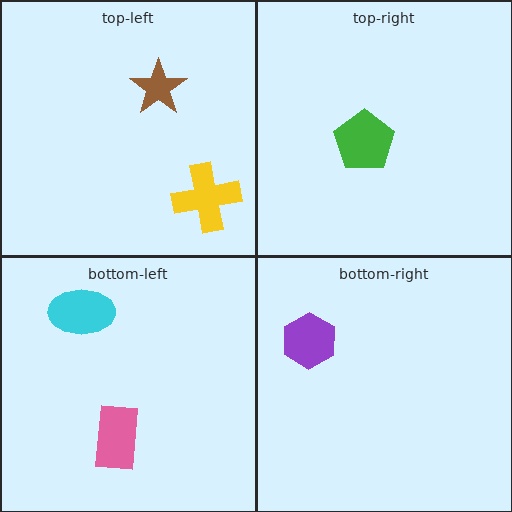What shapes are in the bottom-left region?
The cyan ellipse, the pink rectangle.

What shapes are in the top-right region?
The green pentagon.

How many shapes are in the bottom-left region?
2.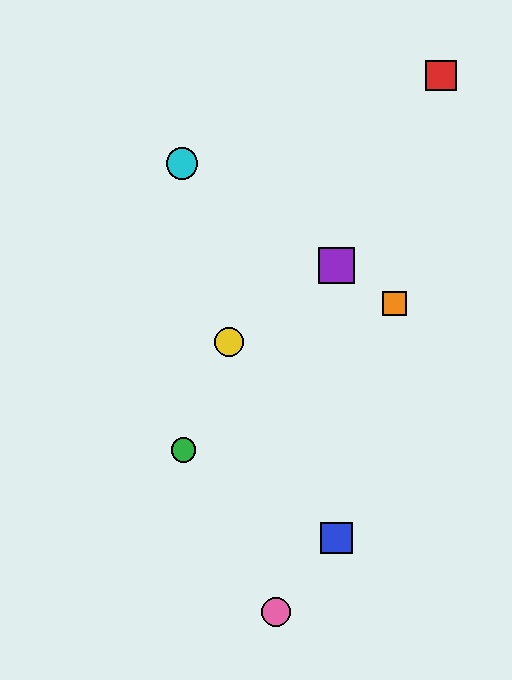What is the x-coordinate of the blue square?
The blue square is at x≈336.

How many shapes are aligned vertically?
2 shapes (the blue square, the purple square) are aligned vertically.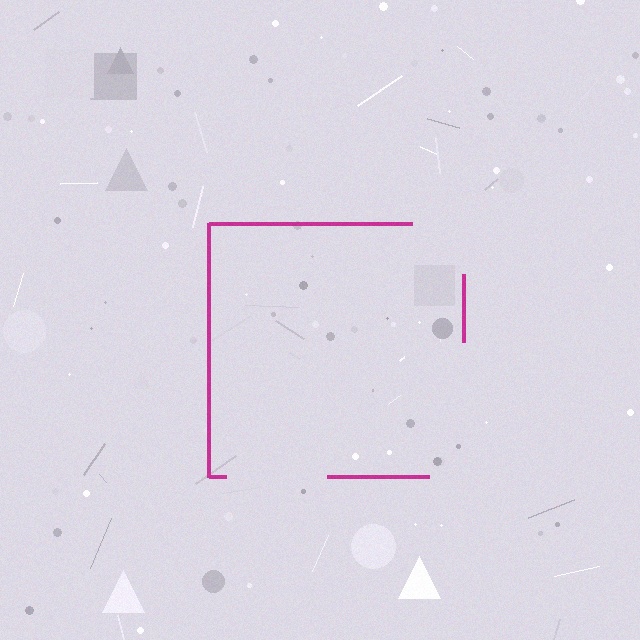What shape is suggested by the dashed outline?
The dashed outline suggests a square.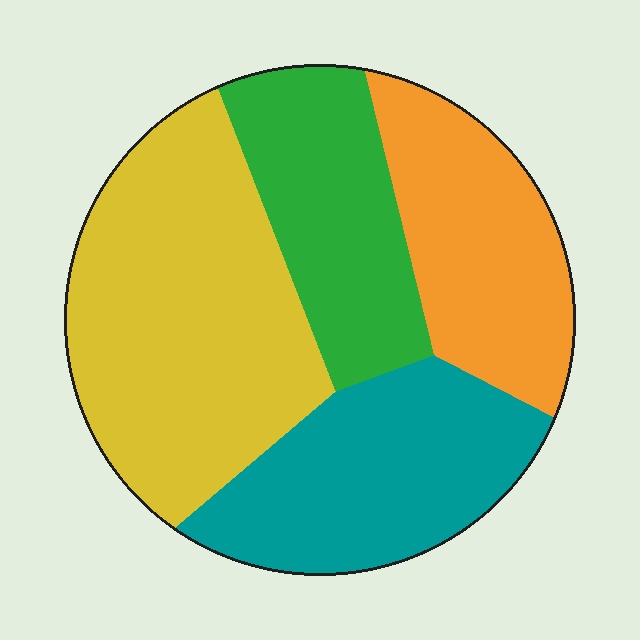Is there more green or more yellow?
Yellow.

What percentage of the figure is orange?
Orange covers 20% of the figure.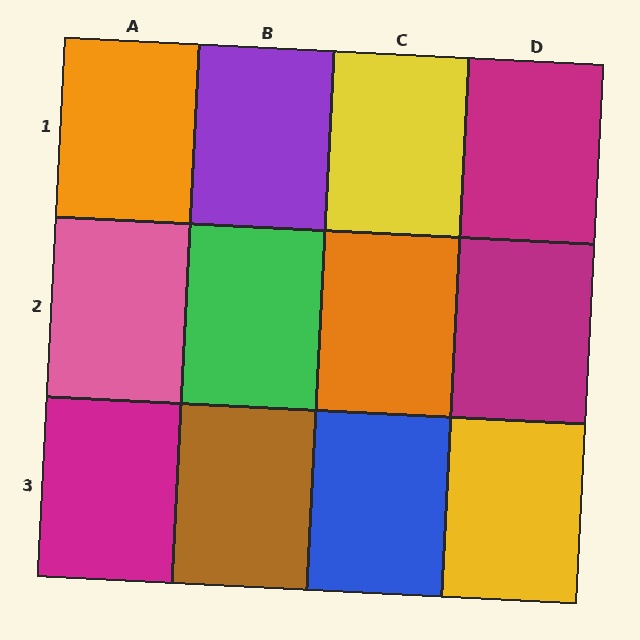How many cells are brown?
1 cell is brown.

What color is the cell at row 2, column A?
Pink.